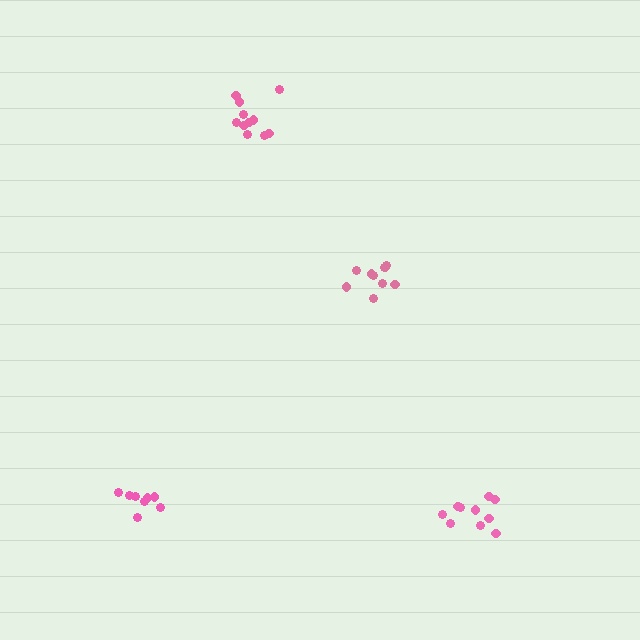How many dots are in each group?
Group 1: 10 dots, Group 2: 10 dots, Group 3: 8 dots, Group 4: 11 dots (39 total).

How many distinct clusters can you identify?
There are 4 distinct clusters.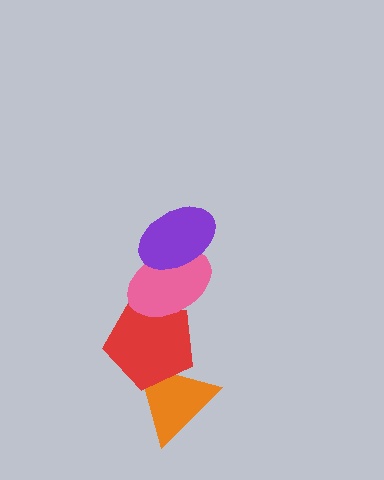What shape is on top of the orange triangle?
The red pentagon is on top of the orange triangle.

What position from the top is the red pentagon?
The red pentagon is 3rd from the top.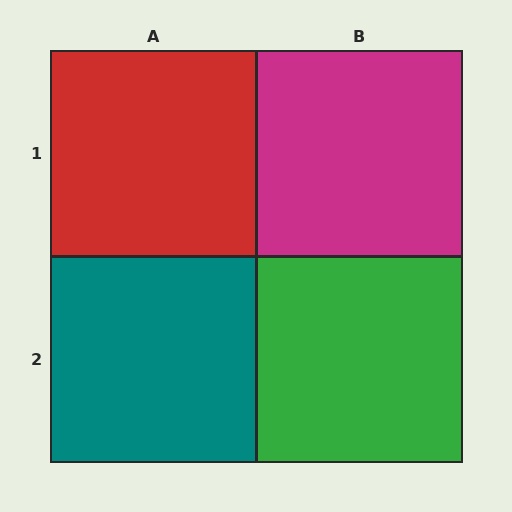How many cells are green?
1 cell is green.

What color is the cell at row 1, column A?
Red.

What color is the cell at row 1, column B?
Magenta.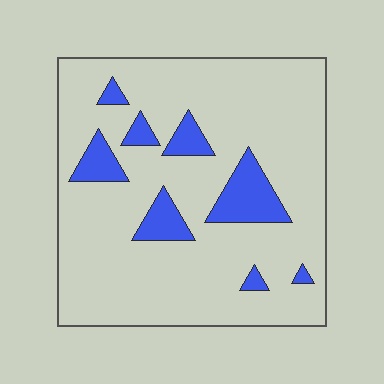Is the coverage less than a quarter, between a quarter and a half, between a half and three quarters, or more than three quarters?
Less than a quarter.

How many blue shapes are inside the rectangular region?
8.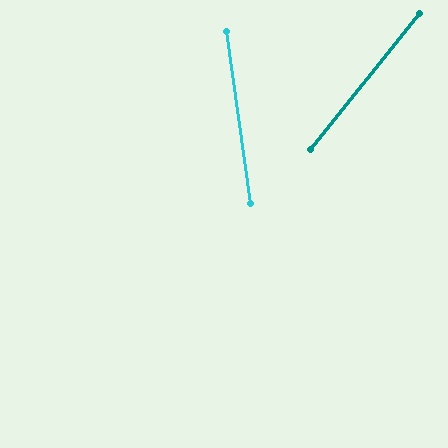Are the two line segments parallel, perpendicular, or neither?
Neither parallel nor perpendicular — they differ by about 46°.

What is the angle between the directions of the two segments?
Approximately 46 degrees.